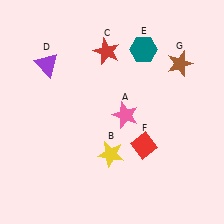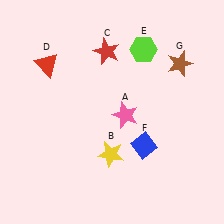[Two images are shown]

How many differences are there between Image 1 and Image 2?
There are 3 differences between the two images.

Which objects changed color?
D changed from purple to red. E changed from teal to lime. F changed from red to blue.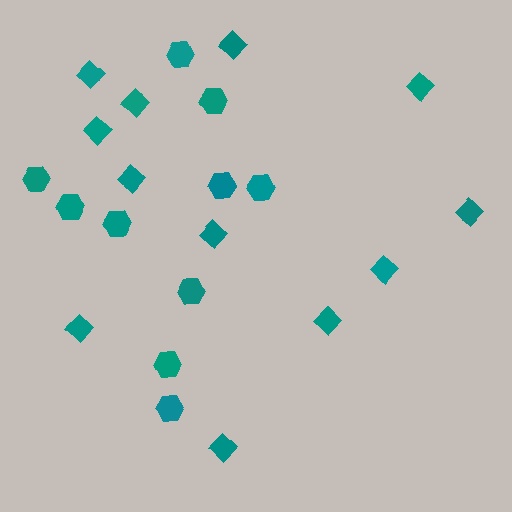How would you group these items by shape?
There are 2 groups: one group of diamonds (12) and one group of hexagons (10).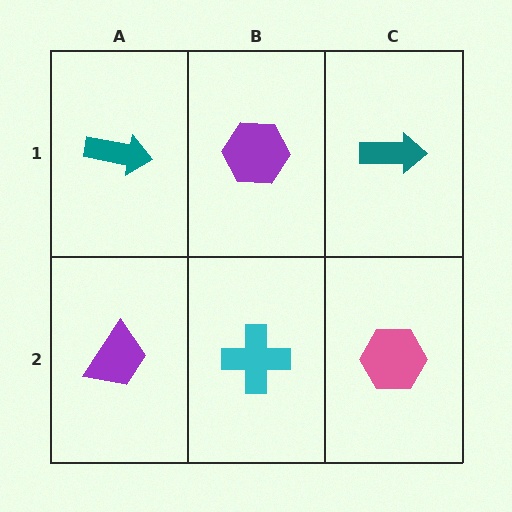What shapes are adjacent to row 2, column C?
A teal arrow (row 1, column C), a cyan cross (row 2, column B).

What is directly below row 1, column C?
A pink hexagon.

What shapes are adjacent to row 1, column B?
A cyan cross (row 2, column B), a teal arrow (row 1, column A), a teal arrow (row 1, column C).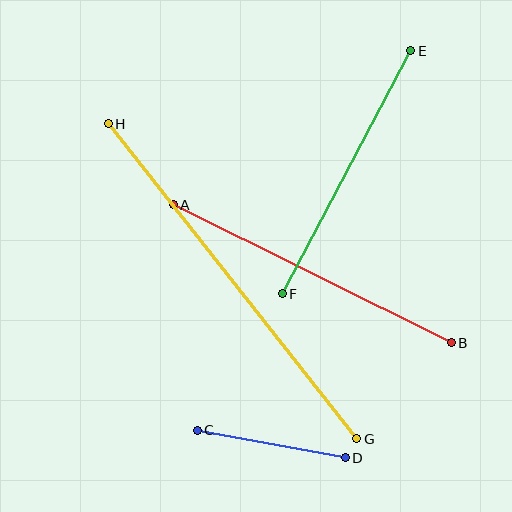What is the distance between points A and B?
The distance is approximately 310 pixels.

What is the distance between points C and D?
The distance is approximately 151 pixels.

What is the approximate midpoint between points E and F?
The midpoint is at approximately (347, 172) pixels.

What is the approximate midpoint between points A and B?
The midpoint is at approximately (312, 274) pixels.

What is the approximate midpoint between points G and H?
The midpoint is at approximately (232, 281) pixels.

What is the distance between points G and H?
The distance is approximately 401 pixels.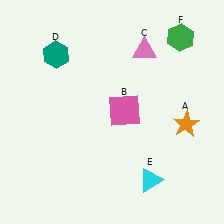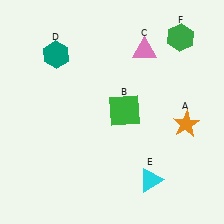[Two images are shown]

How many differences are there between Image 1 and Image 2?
There is 1 difference between the two images.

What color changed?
The square (B) changed from pink in Image 1 to green in Image 2.